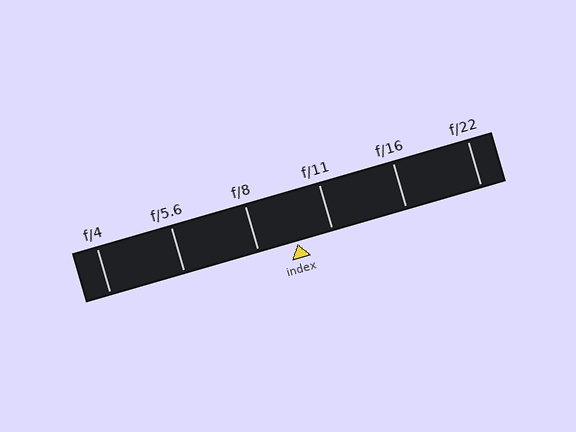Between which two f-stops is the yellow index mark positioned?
The index mark is between f/8 and f/11.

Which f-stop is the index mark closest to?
The index mark is closest to f/11.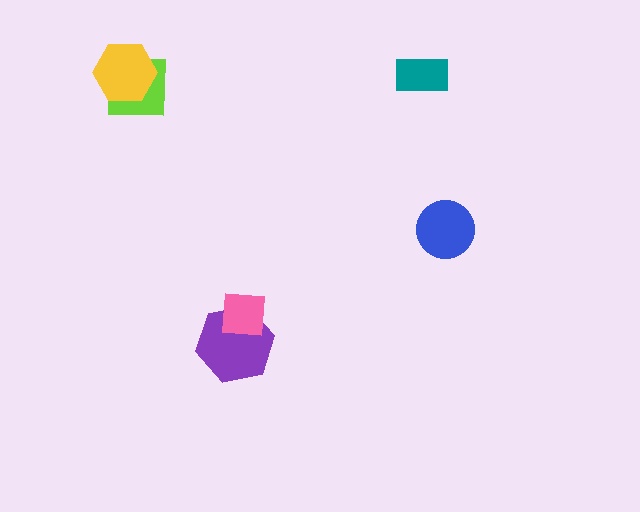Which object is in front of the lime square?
The yellow hexagon is in front of the lime square.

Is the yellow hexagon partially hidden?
No, no other shape covers it.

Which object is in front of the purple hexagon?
The pink square is in front of the purple hexagon.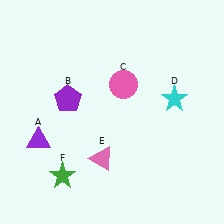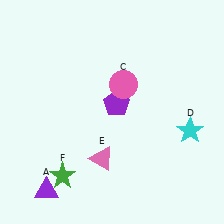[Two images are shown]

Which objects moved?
The objects that moved are: the purple triangle (A), the purple pentagon (B), the cyan star (D).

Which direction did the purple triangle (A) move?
The purple triangle (A) moved down.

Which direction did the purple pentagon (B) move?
The purple pentagon (B) moved right.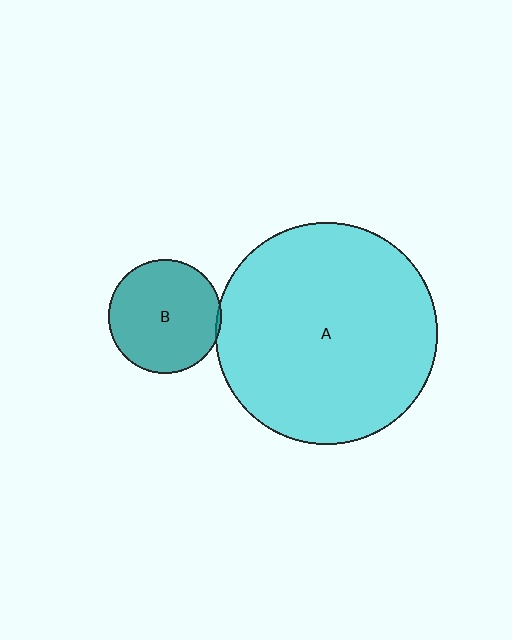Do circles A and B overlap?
Yes.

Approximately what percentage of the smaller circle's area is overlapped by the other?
Approximately 5%.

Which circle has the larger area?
Circle A (cyan).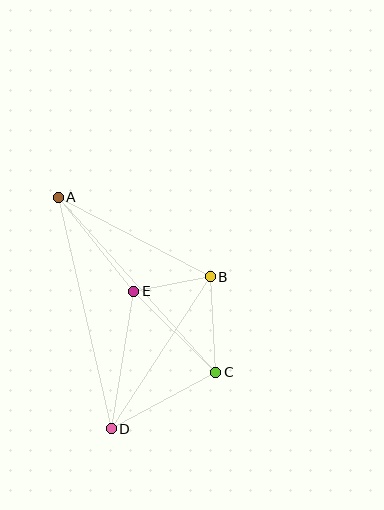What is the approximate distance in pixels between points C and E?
The distance between C and E is approximately 115 pixels.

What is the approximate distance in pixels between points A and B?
The distance between A and B is approximately 171 pixels.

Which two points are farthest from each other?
Points A and D are farthest from each other.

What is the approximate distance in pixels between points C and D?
The distance between C and D is approximately 119 pixels.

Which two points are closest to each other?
Points B and E are closest to each other.